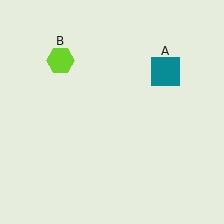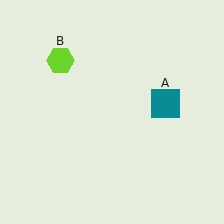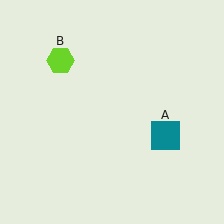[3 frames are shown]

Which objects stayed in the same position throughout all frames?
Lime hexagon (object B) remained stationary.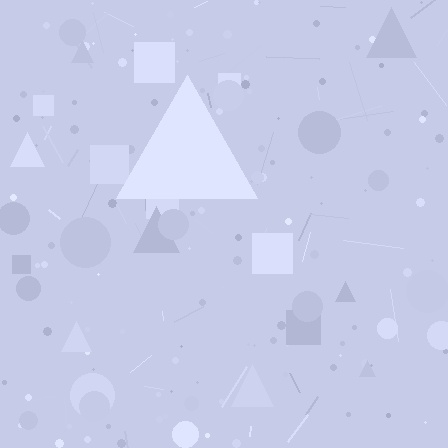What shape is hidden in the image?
A triangle is hidden in the image.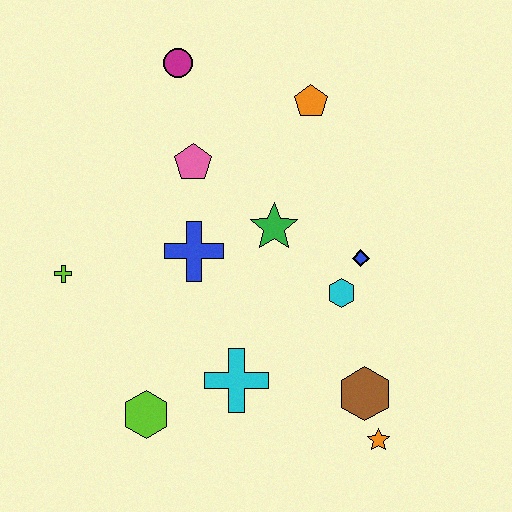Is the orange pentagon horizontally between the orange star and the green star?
Yes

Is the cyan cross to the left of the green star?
Yes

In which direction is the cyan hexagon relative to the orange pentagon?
The cyan hexagon is below the orange pentagon.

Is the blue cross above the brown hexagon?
Yes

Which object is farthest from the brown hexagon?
The magenta circle is farthest from the brown hexagon.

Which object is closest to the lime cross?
The blue cross is closest to the lime cross.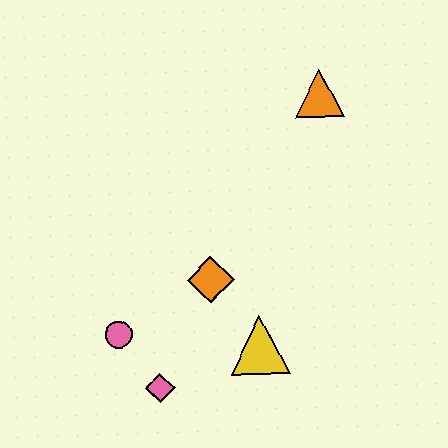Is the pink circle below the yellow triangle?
No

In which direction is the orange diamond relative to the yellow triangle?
The orange diamond is above the yellow triangle.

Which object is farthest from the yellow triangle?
The orange triangle is farthest from the yellow triangle.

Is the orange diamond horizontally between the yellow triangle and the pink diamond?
Yes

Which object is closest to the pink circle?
The pink diamond is closest to the pink circle.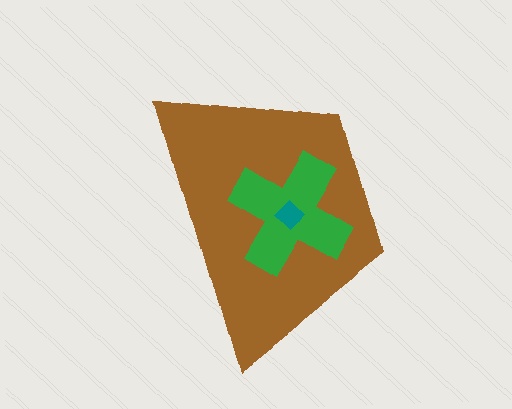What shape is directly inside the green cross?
The teal diamond.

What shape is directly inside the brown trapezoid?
The green cross.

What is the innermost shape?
The teal diamond.